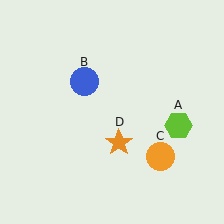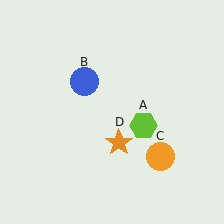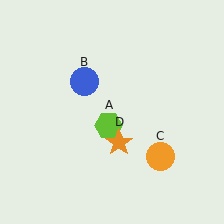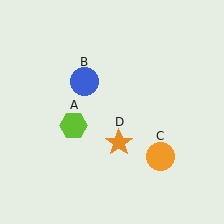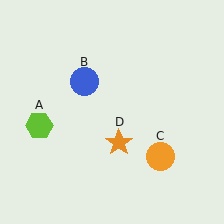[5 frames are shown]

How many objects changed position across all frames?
1 object changed position: lime hexagon (object A).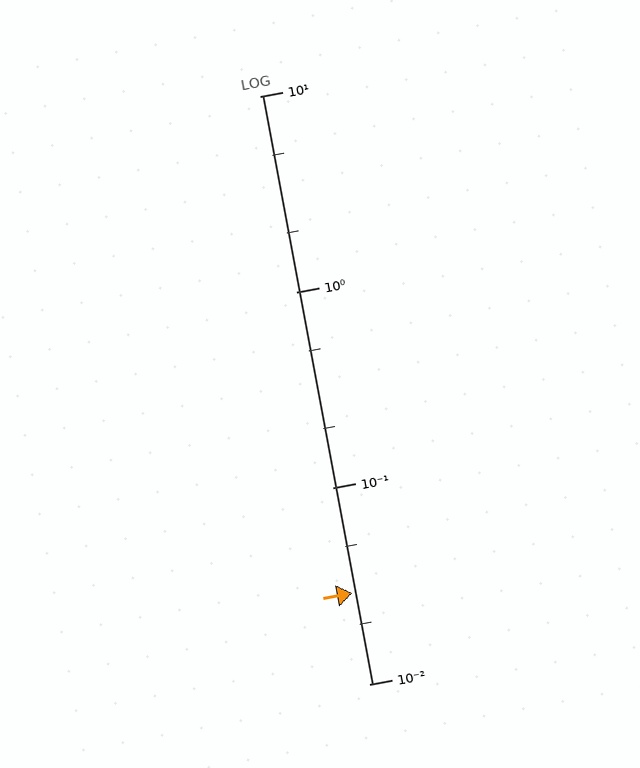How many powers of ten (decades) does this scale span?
The scale spans 3 decades, from 0.01 to 10.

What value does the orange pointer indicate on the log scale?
The pointer indicates approximately 0.029.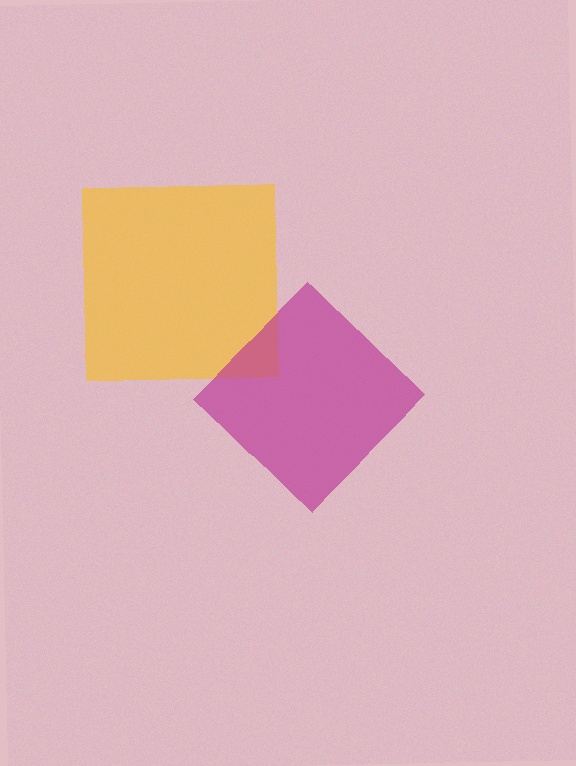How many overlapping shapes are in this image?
There are 2 overlapping shapes in the image.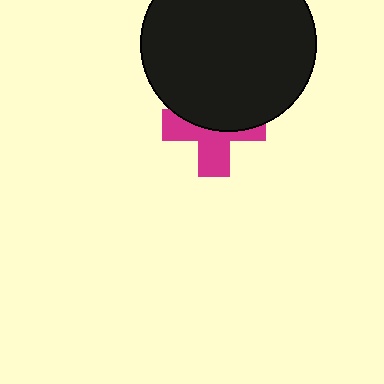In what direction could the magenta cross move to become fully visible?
The magenta cross could move down. That would shift it out from behind the black circle entirely.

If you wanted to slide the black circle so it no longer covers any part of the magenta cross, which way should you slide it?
Slide it up — that is the most direct way to separate the two shapes.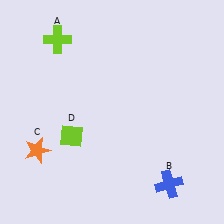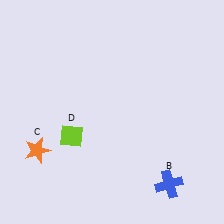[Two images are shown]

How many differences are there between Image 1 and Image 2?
There is 1 difference between the two images.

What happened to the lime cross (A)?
The lime cross (A) was removed in Image 2. It was in the top-left area of Image 1.